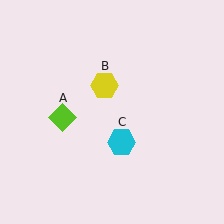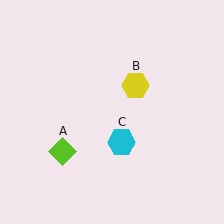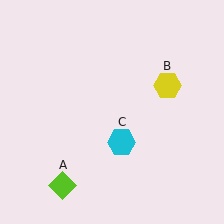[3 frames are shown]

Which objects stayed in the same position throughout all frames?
Cyan hexagon (object C) remained stationary.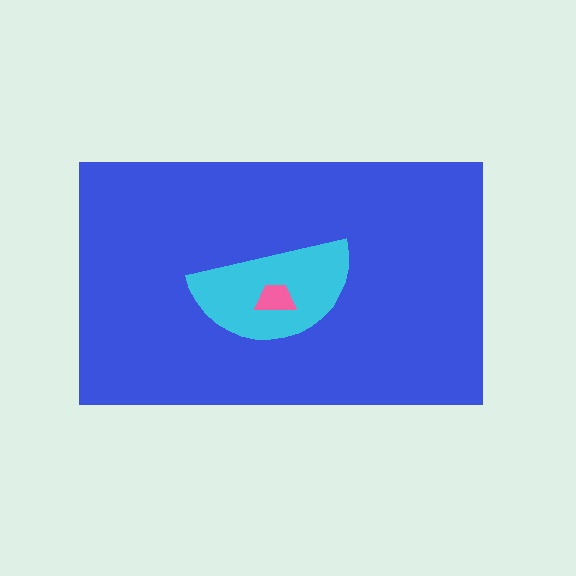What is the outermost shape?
The blue rectangle.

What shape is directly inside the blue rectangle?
The cyan semicircle.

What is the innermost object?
The pink trapezoid.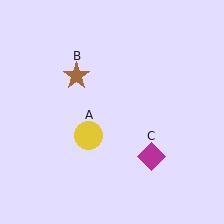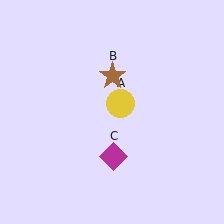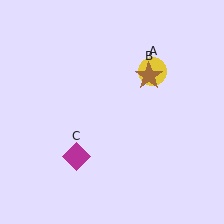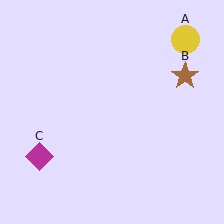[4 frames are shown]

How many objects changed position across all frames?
3 objects changed position: yellow circle (object A), brown star (object B), magenta diamond (object C).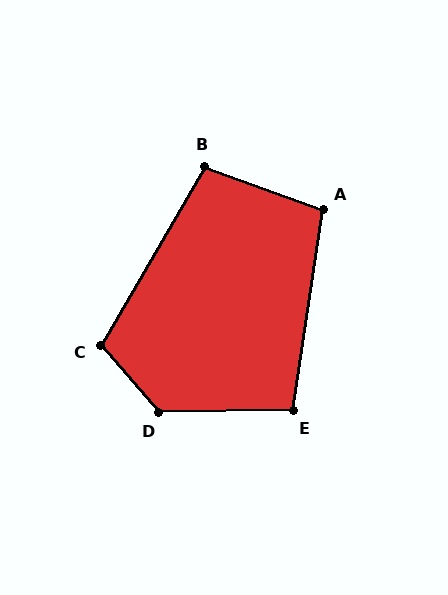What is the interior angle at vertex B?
Approximately 100 degrees (obtuse).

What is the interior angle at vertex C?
Approximately 109 degrees (obtuse).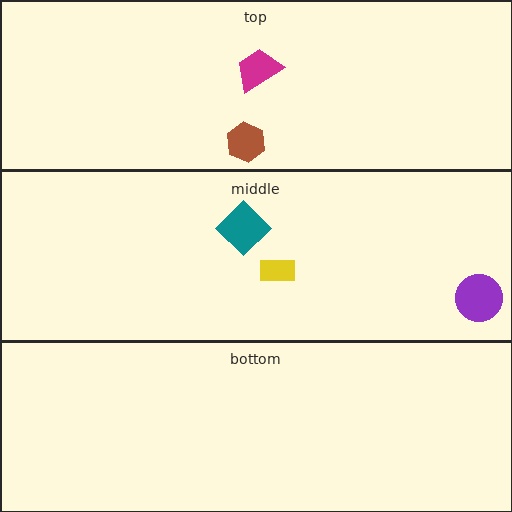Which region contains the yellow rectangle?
The middle region.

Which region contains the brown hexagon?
The top region.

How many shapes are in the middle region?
3.